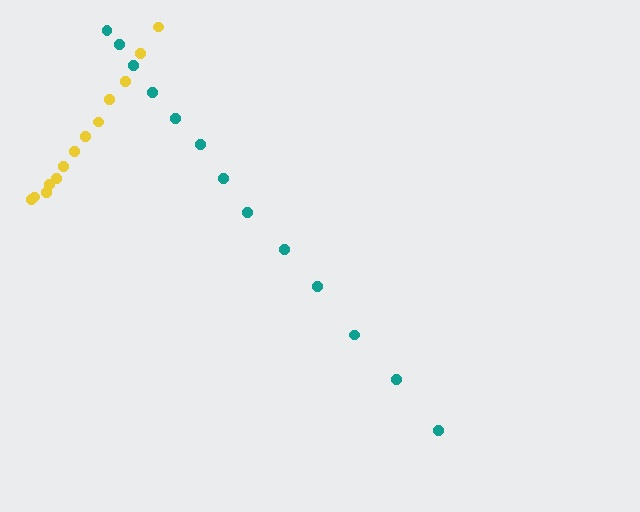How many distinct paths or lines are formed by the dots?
There are 2 distinct paths.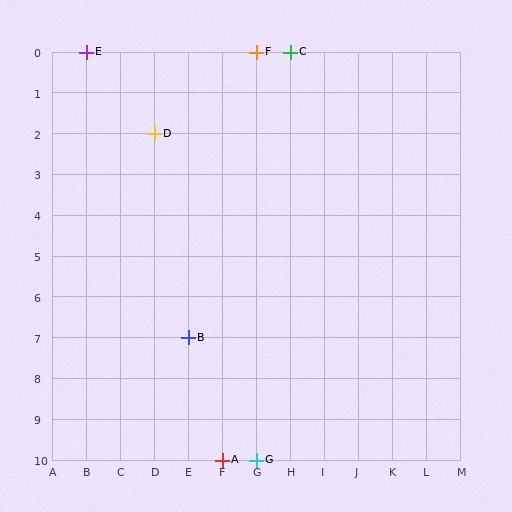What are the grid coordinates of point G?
Point G is at grid coordinates (G, 10).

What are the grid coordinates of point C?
Point C is at grid coordinates (H, 0).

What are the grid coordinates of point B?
Point B is at grid coordinates (E, 7).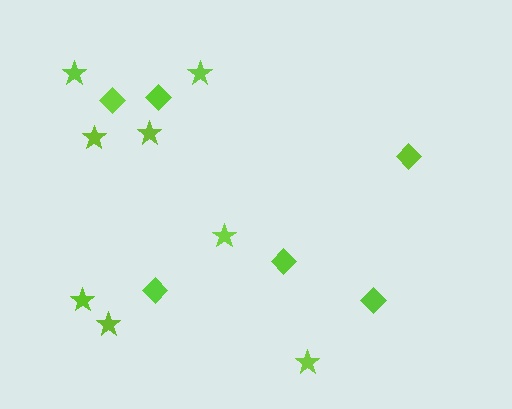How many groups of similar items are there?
There are 2 groups: one group of diamonds (6) and one group of stars (8).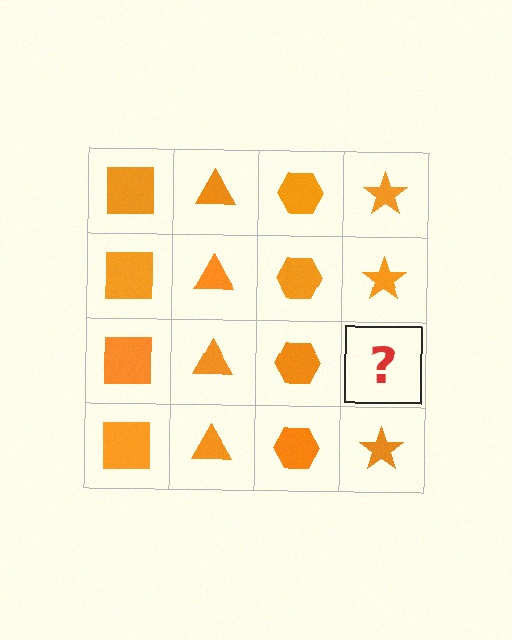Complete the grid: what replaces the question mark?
The question mark should be replaced with an orange star.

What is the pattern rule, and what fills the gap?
The rule is that each column has a consistent shape. The gap should be filled with an orange star.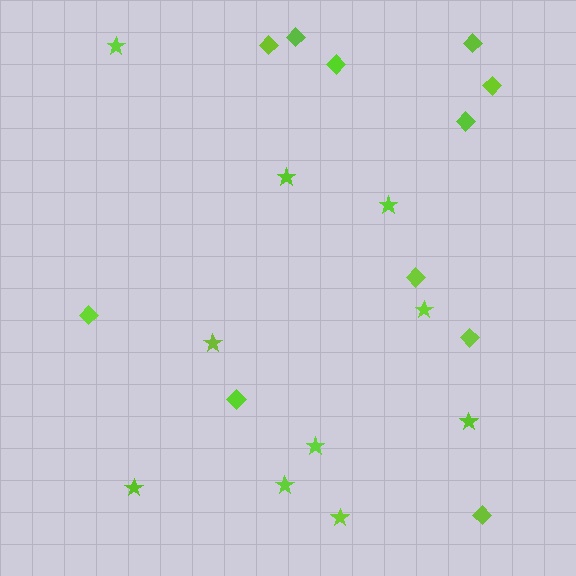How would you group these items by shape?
There are 2 groups: one group of diamonds (11) and one group of stars (10).